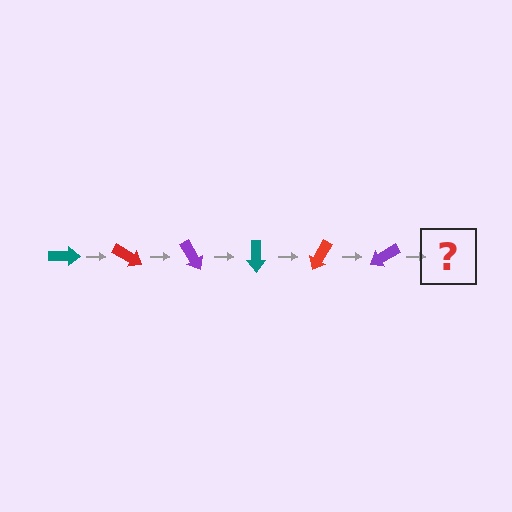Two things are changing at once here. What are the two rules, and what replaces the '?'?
The two rules are that it rotates 30 degrees each step and the color cycles through teal, red, and purple. The '?' should be a teal arrow, rotated 180 degrees from the start.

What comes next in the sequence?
The next element should be a teal arrow, rotated 180 degrees from the start.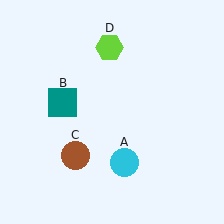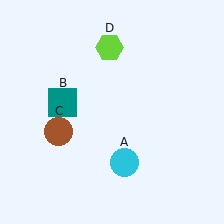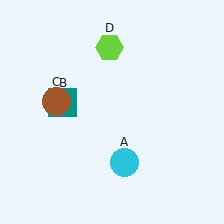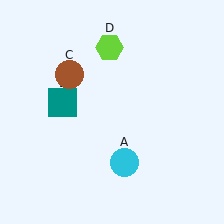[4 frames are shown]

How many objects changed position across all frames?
1 object changed position: brown circle (object C).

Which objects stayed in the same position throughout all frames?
Cyan circle (object A) and teal square (object B) and lime hexagon (object D) remained stationary.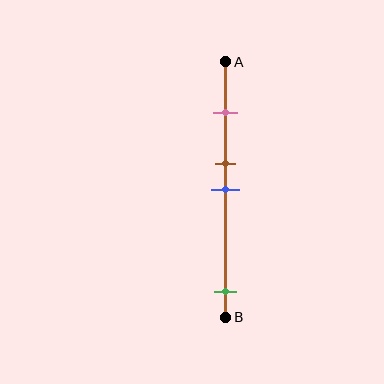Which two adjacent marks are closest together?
The brown and blue marks are the closest adjacent pair.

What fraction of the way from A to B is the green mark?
The green mark is approximately 90% (0.9) of the way from A to B.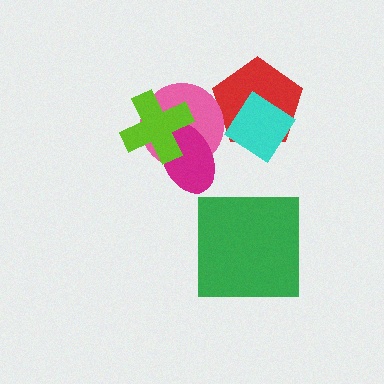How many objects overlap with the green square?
0 objects overlap with the green square.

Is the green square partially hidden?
No, no other shape covers it.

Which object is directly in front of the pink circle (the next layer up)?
The magenta ellipse is directly in front of the pink circle.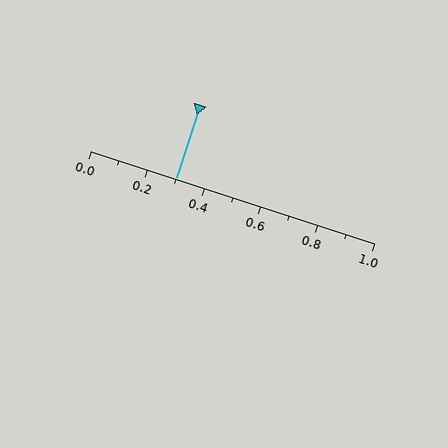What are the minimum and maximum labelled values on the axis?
The axis runs from 0.0 to 1.0.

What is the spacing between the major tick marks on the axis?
The major ticks are spaced 0.2 apart.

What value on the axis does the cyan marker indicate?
The marker indicates approximately 0.3.